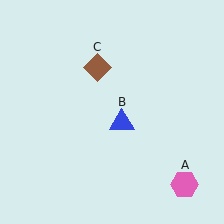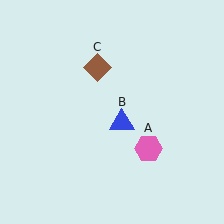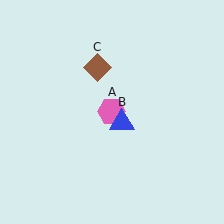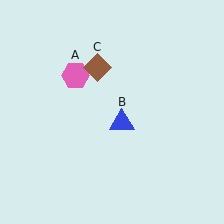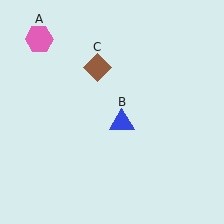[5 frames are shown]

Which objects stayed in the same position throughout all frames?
Blue triangle (object B) and brown diamond (object C) remained stationary.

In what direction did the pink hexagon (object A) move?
The pink hexagon (object A) moved up and to the left.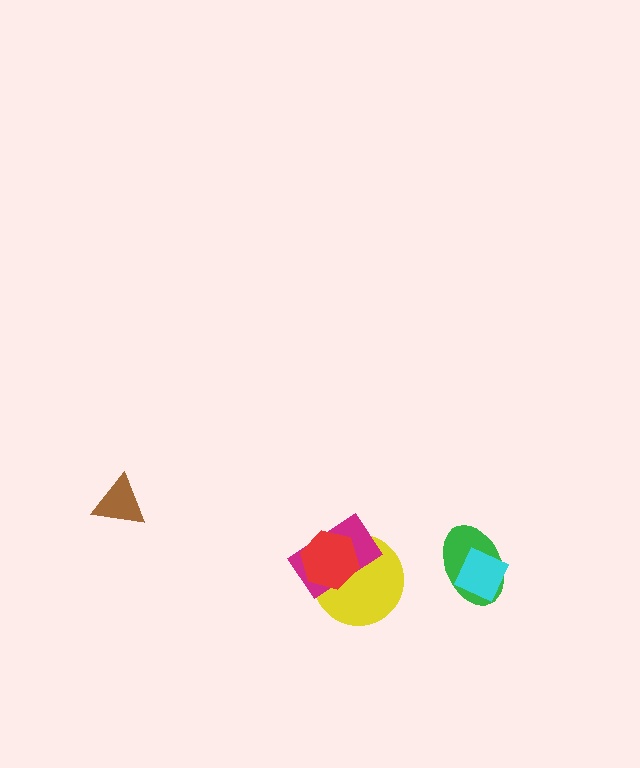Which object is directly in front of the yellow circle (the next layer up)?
The magenta rectangle is directly in front of the yellow circle.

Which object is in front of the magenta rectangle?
The red hexagon is in front of the magenta rectangle.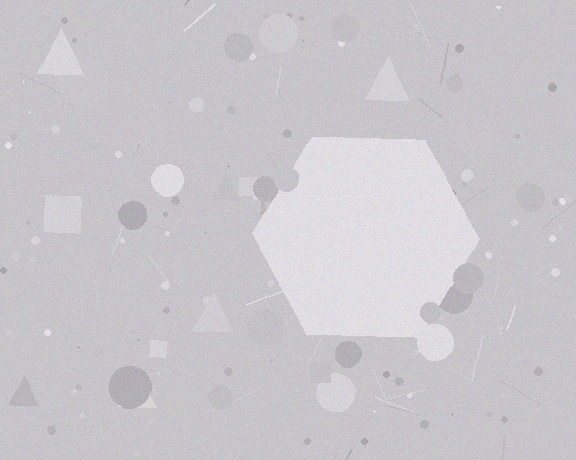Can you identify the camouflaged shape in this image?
The camouflaged shape is a hexagon.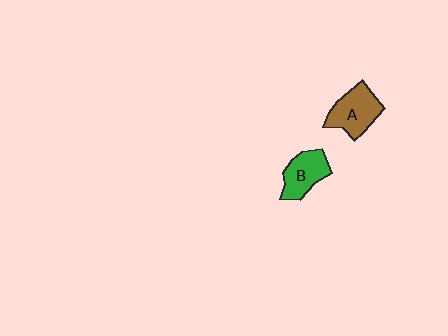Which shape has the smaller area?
Shape B (green).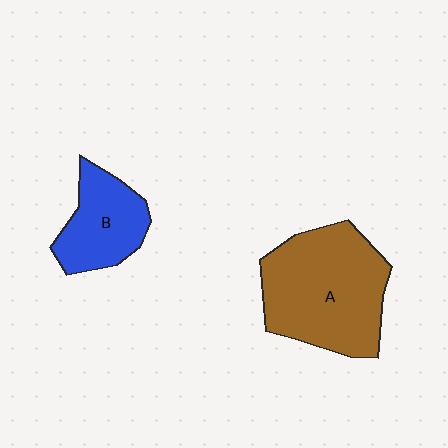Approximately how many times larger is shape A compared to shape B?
Approximately 1.9 times.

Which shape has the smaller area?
Shape B (blue).